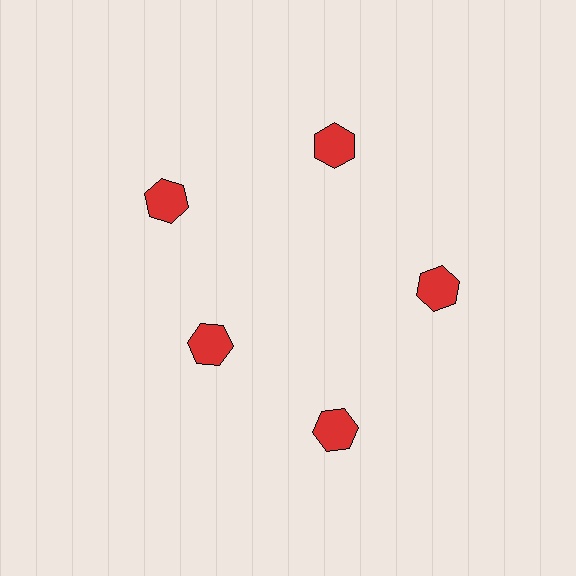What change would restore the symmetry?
The symmetry would be restored by moving it outward, back onto the ring so that all 5 hexagons sit at equal angles and equal distance from the center.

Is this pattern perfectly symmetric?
No. The 5 red hexagons are arranged in a ring, but one element near the 8 o'clock position is pulled inward toward the center, breaking the 5-fold rotational symmetry.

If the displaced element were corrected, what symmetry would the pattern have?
It would have 5-fold rotational symmetry — the pattern would map onto itself every 72 degrees.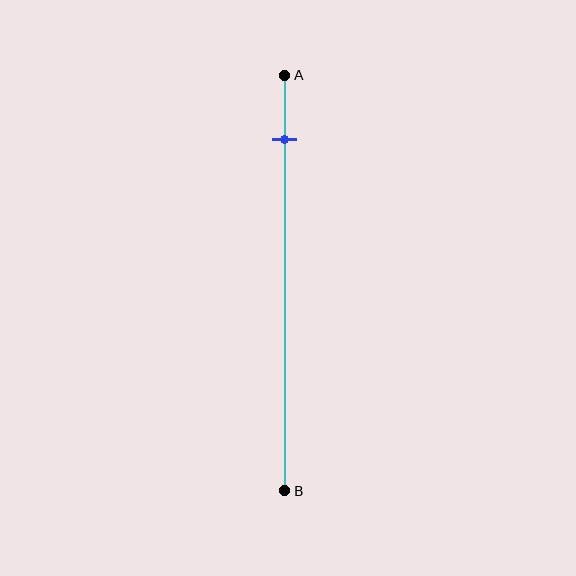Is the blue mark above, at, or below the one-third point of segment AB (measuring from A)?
The blue mark is above the one-third point of segment AB.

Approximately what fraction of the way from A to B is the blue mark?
The blue mark is approximately 15% of the way from A to B.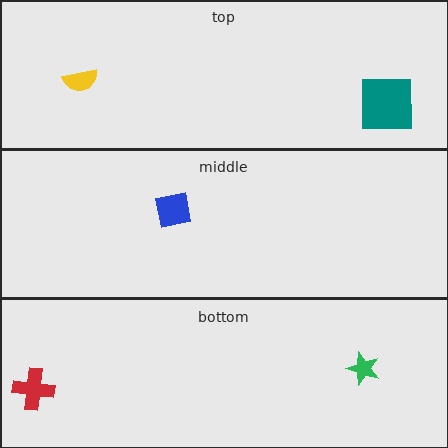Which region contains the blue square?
The middle region.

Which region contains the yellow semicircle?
The top region.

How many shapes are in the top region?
2.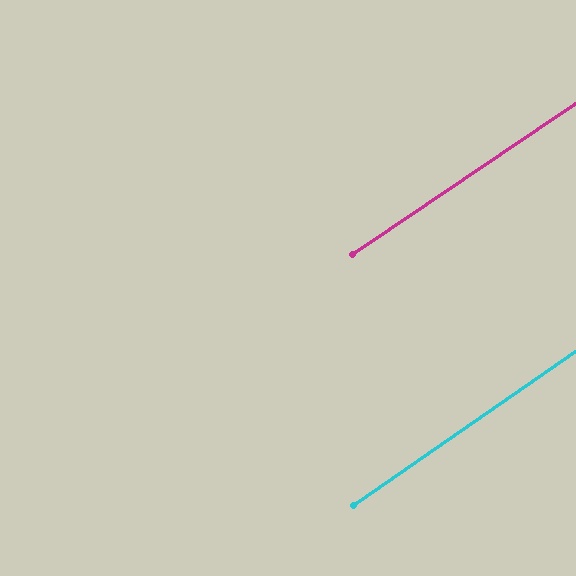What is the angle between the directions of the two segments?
Approximately 1 degree.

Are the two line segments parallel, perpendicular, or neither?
Parallel — their directions differ by only 0.8°.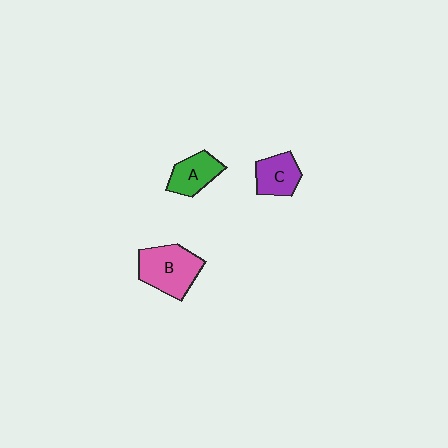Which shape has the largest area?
Shape B (pink).